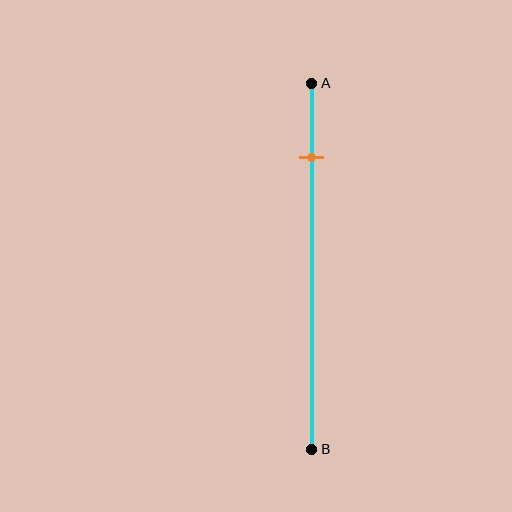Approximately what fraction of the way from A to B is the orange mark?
The orange mark is approximately 20% of the way from A to B.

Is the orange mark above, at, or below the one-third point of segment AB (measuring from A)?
The orange mark is above the one-third point of segment AB.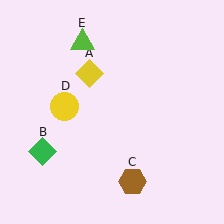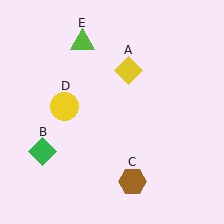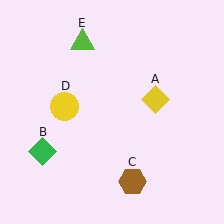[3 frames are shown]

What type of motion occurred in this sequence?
The yellow diamond (object A) rotated clockwise around the center of the scene.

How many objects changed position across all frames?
1 object changed position: yellow diamond (object A).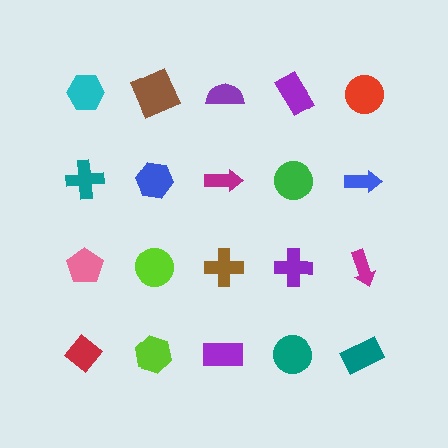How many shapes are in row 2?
5 shapes.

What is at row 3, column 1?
A pink pentagon.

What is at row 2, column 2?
A blue hexagon.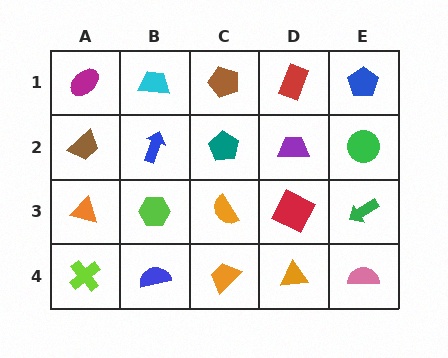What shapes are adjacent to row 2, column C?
A brown pentagon (row 1, column C), an orange semicircle (row 3, column C), a blue arrow (row 2, column B), a purple trapezoid (row 2, column D).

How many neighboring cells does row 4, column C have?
3.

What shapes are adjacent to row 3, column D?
A purple trapezoid (row 2, column D), an orange triangle (row 4, column D), an orange semicircle (row 3, column C), a green arrow (row 3, column E).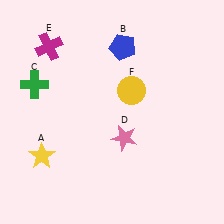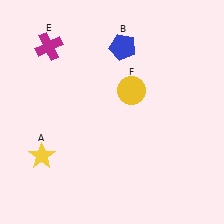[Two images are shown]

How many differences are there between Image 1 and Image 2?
There are 2 differences between the two images.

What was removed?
The pink star (D), the green cross (C) were removed in Image 2.